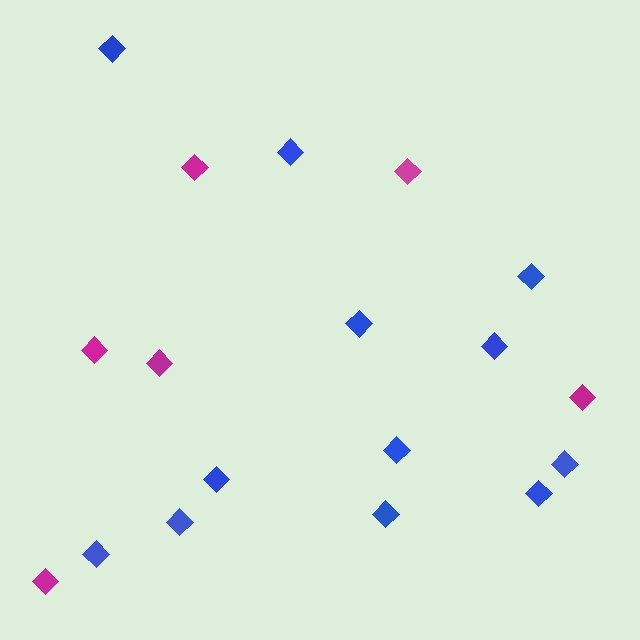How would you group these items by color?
There are 2 groups: one group of magenta diamonds (6) and one group of blue diamonds (12).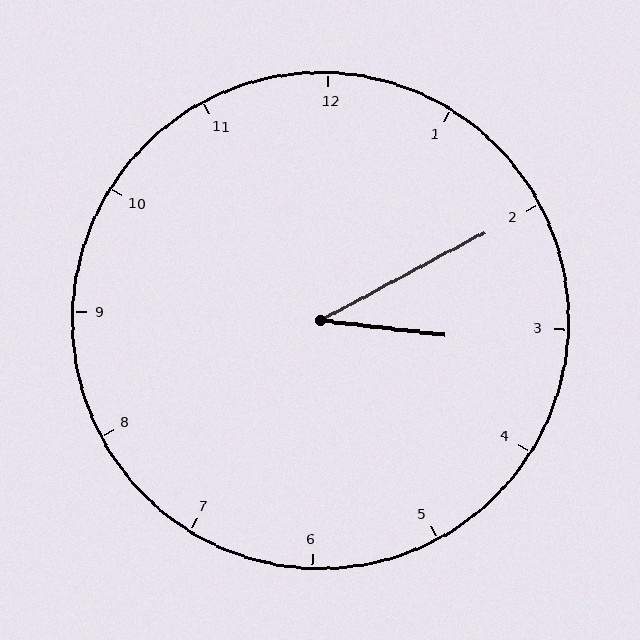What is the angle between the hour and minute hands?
Approximately 35 degrees.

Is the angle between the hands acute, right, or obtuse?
It is acute.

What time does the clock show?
3:10.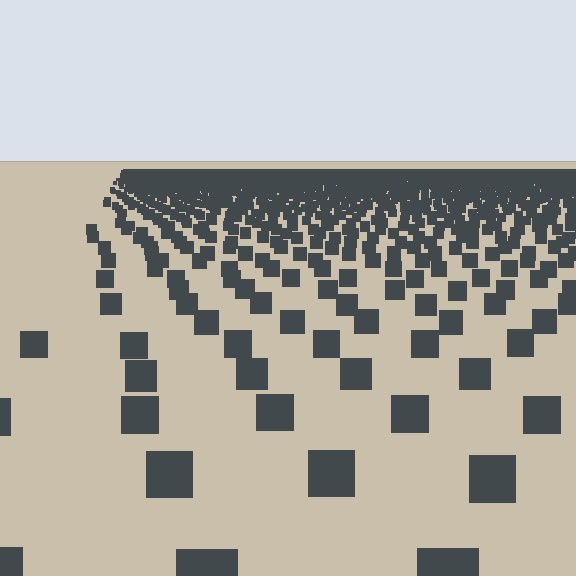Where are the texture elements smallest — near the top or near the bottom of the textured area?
Near the top.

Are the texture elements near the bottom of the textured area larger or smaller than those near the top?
Larger. Near the bottom, elements are closer to the viewer and appear at a bigger on-screen size.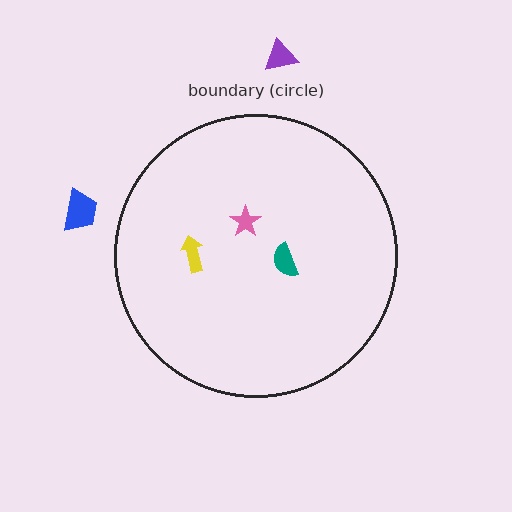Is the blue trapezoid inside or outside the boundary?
Outside.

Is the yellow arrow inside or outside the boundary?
Inside.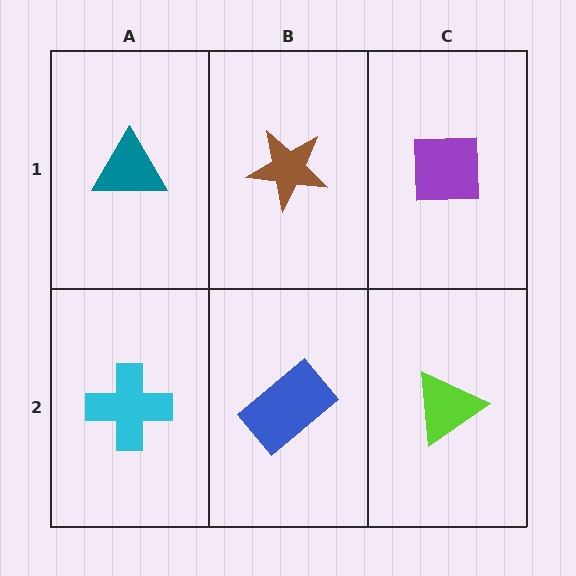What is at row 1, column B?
A brown star.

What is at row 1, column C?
A purple square.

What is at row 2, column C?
A lime triangle.